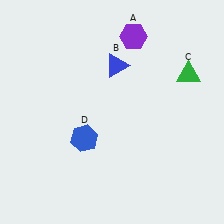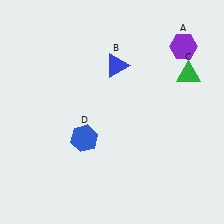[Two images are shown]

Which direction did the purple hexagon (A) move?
The purple hexagon (A) moved right.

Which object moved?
The purple hexagon (A) moved right.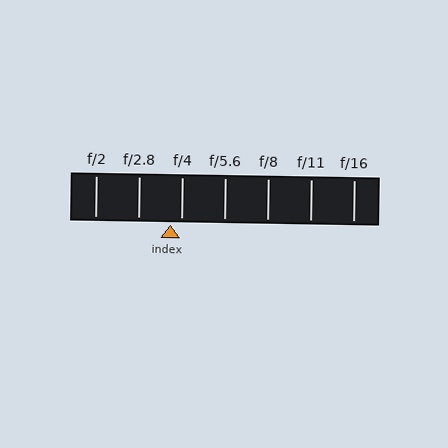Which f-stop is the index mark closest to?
The index mark is closest to f/4.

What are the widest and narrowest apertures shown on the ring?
The widest aperture shown is f/2 and the narrowest is f/16.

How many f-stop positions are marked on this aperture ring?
There are 7 f-stop positions marked.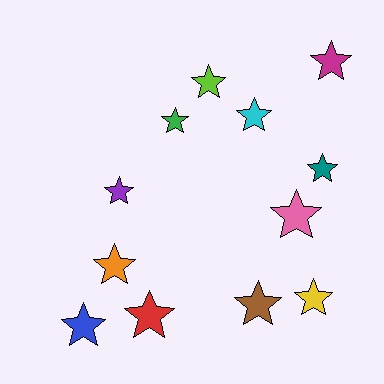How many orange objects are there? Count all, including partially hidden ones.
There is 1 orange object.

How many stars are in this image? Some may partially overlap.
There are 12 stars.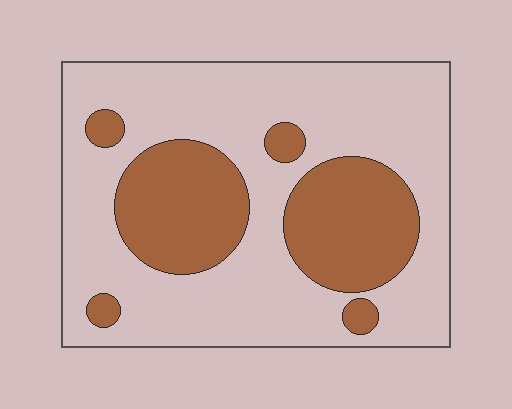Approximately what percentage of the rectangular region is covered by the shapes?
Approximately 30%.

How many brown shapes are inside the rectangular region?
6.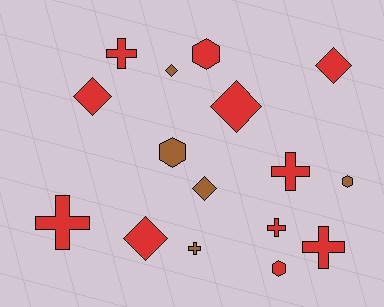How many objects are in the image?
There are 16 objects.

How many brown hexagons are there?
There are 2 brown hexagons.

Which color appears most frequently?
Red, with 11 objects.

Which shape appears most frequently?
Cross, with 6 objects.